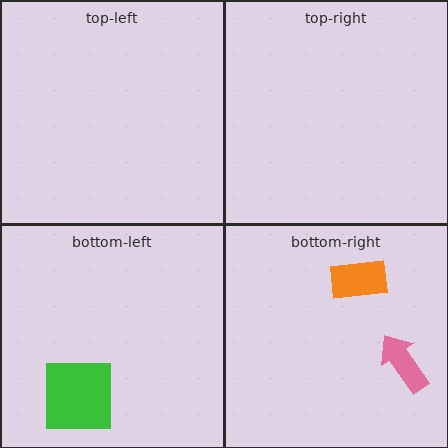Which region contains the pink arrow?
The bottom-right region.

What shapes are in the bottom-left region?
The green square.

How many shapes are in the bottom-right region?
2.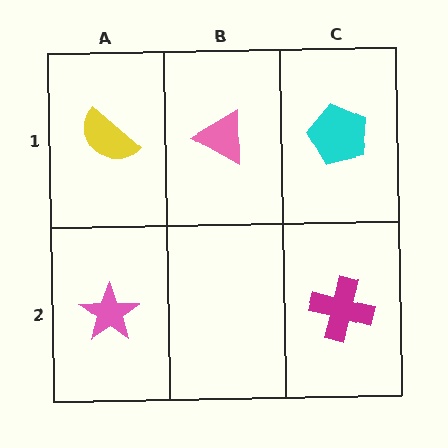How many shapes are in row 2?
2 shapes.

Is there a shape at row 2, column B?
No, that cell is empty.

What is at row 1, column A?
A yellow semicircle.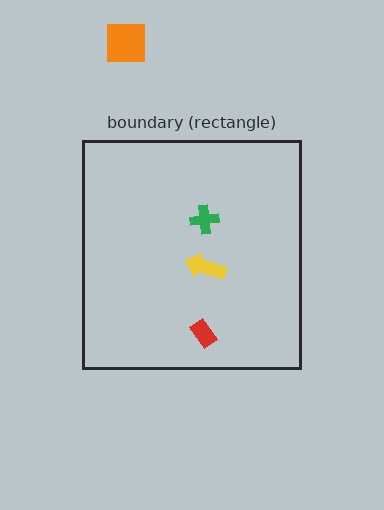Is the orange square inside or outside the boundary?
Outside.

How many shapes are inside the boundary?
3 inside, 1 outside.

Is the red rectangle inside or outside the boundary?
Inside.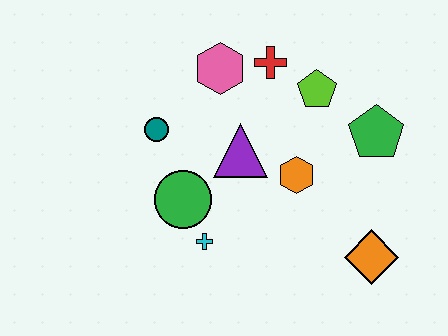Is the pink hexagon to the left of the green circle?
No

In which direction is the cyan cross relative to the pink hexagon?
The cyan cross is below the pink hexagon.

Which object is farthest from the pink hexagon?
The orange diamond is farthest from the pink hexagon.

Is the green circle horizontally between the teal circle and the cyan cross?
Yes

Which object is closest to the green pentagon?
The lime pentagon is closest to the green pentagon.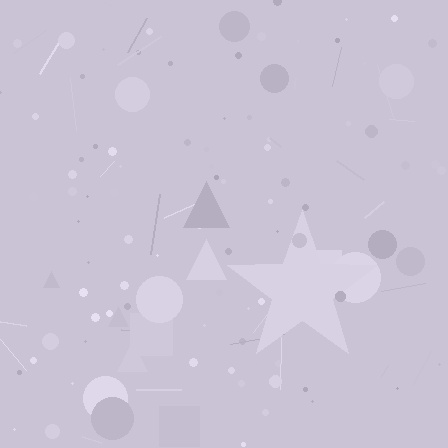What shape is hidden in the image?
A star is hidden in the image.